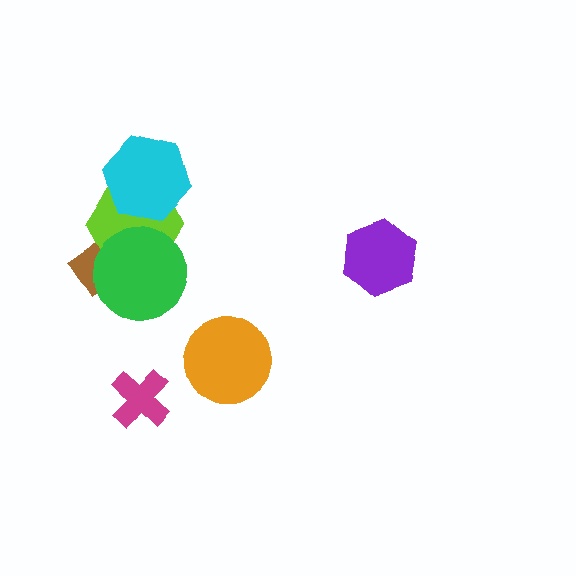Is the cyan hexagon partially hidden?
No, no other shape covers it.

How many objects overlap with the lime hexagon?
3 objects overlap with the lime hexagon.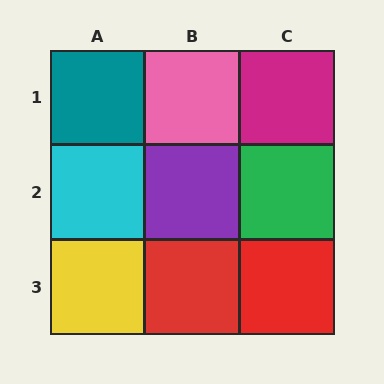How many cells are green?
1 cell is green.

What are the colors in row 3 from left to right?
Yellow, red, red.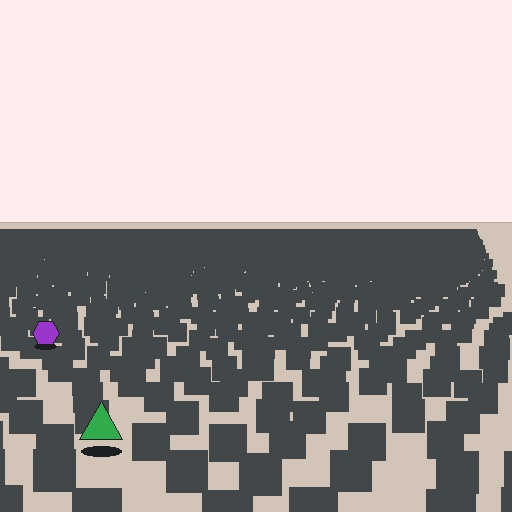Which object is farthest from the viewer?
The purple hexagon is farthest from the viewer. It appears smaller and the ground texture around it is denser.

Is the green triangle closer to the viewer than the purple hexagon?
Yes. The green triangle is closer — you can tell from the texture gradient: the ground texture is coarser near it.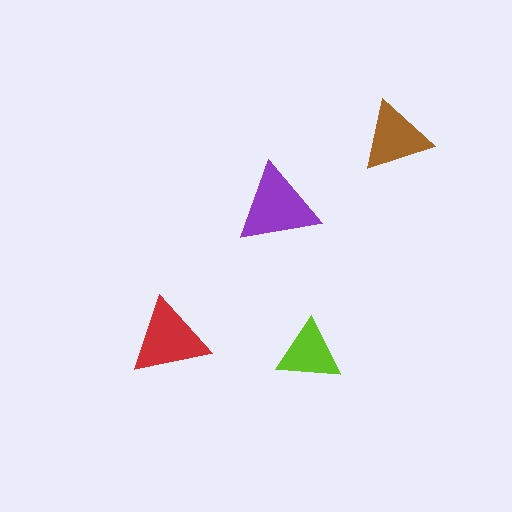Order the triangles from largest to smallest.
the purple one, the red one, the brown one, the lime one.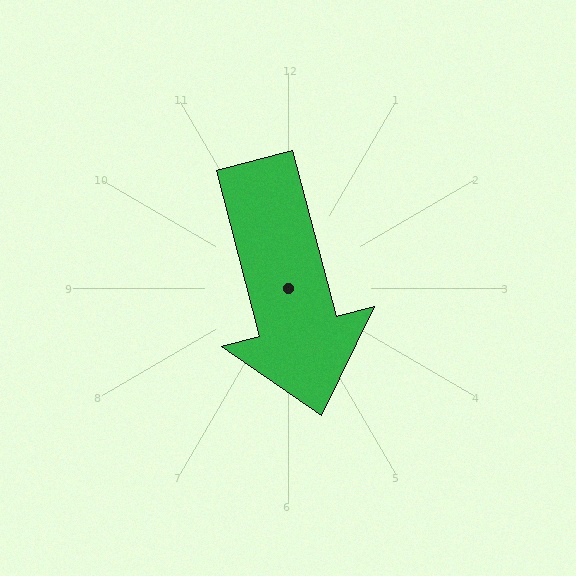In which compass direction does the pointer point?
South.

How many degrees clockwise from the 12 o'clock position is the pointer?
Approximately 165 degrees.